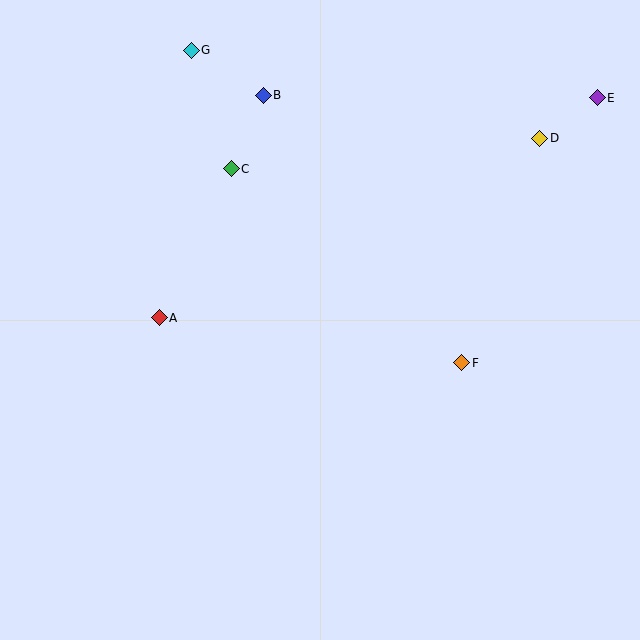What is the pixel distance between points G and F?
The distance between G and F is 413 pixels.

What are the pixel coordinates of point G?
Point G is at (191, 50).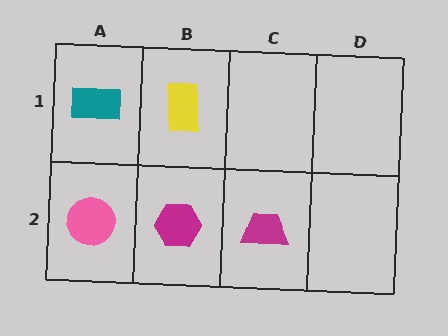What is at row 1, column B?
A yellow rectangle.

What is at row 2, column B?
A magenta hexagon.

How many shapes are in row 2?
3 shapes.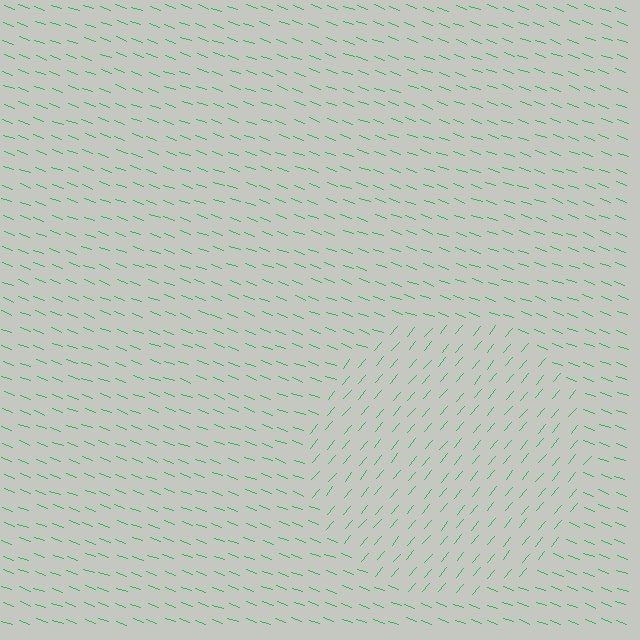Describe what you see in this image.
The image is filled with small green line segments. A circle region in the image has lines oriented differently from the surrounding lines, creating a visible texture boundary.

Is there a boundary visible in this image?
Yes, there is a texture boundary formed by a change in line orientation.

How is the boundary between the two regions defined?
The boundary is defined purely by a change in line orientation (approximately 70 degrees difference). All lines are the same color and thickness.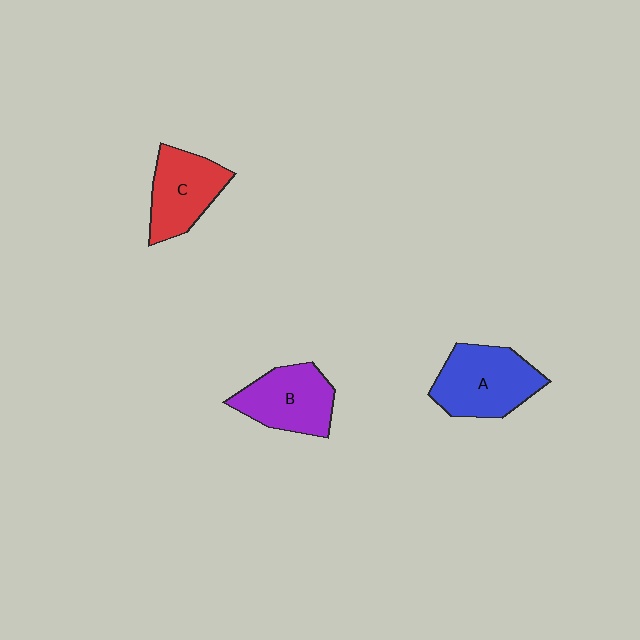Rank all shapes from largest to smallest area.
From largest to smallest: A (blue), B (purple), C (red).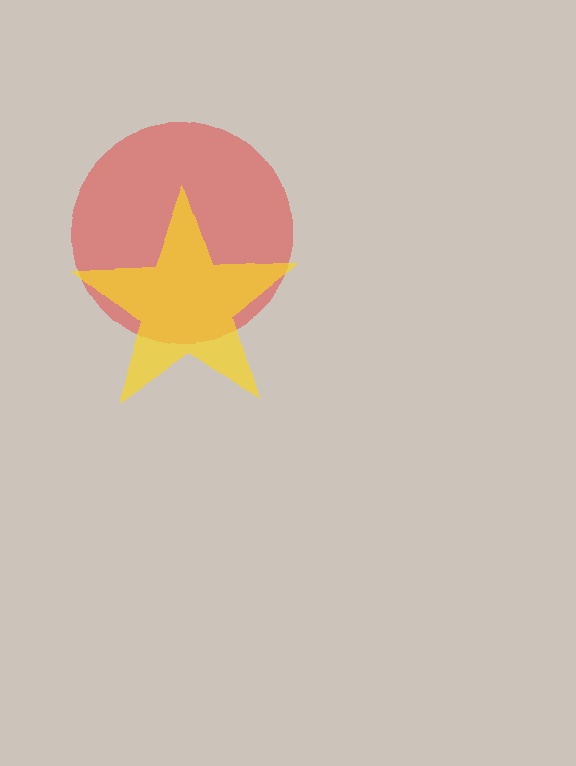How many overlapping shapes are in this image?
There are 2 overlapping shapes in the image.